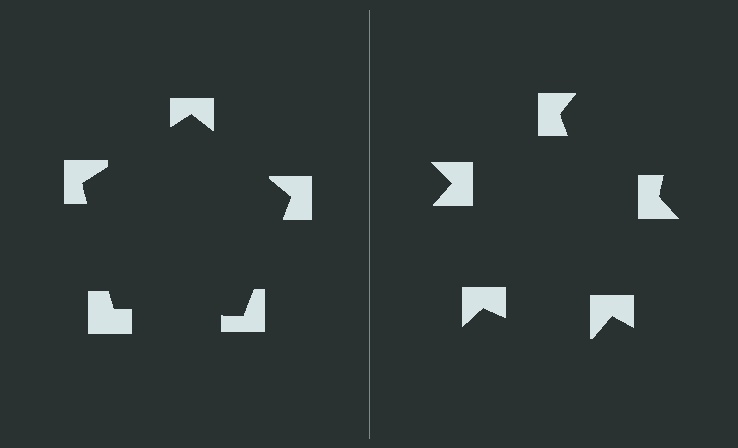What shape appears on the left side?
An illusory pentagon.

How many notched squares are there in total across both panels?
10 — 5 on each side.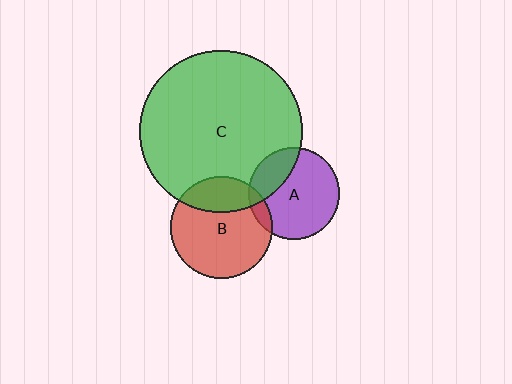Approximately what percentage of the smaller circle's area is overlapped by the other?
Approximately 25%.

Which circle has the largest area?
Circle C (green).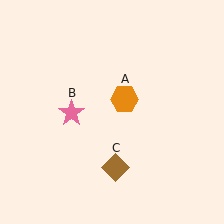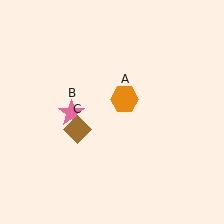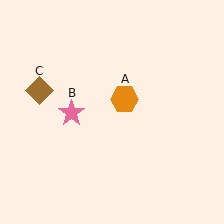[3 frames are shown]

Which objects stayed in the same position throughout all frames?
Orange hexagon (object A) and pink star (object B) remained stationary.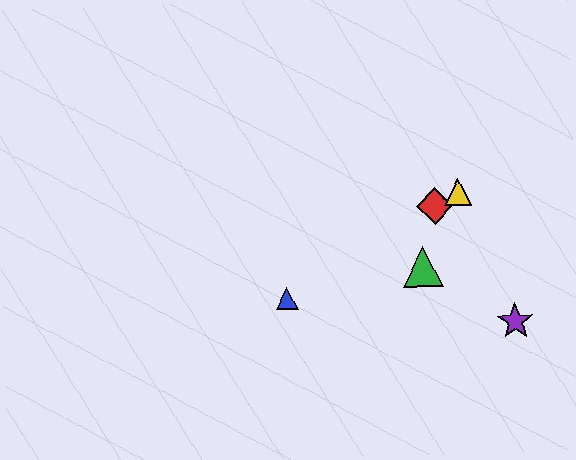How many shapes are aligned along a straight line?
3 shapes (the red diamond, the blue triangle, the yellow triangle) are aligned along a straight line.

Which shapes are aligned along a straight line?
The red diamond, the blue triangle, the yellow triangle are aligned along a straight line.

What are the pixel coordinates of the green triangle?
The green triangle is at (423, 267).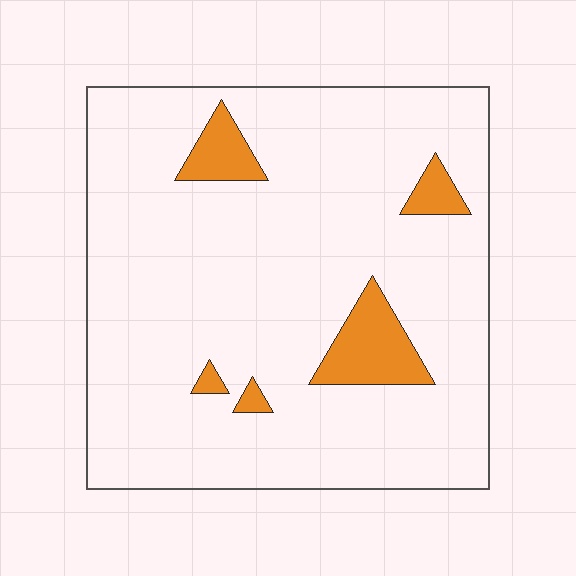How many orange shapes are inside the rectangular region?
5.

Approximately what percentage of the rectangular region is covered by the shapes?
Approximately 10%.